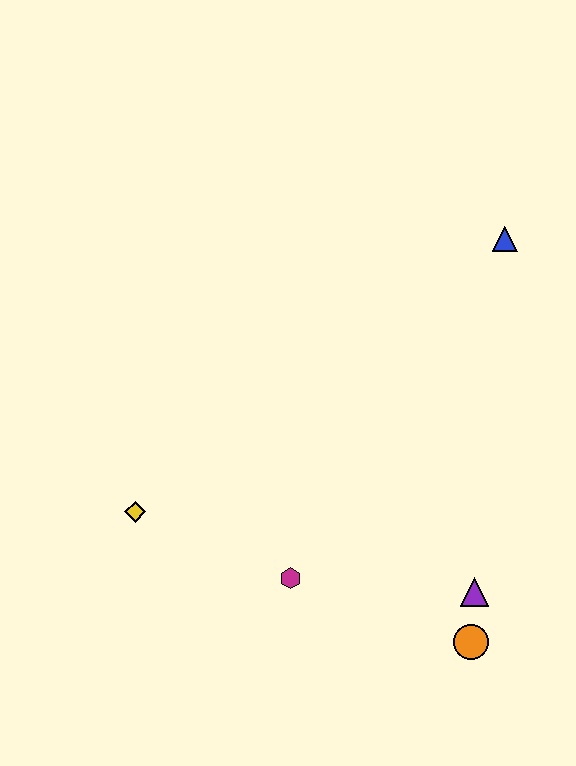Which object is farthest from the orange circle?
The blue triangle is farthest from the orange circle.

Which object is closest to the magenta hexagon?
The yellow diamond is closest to the magenta hexagon.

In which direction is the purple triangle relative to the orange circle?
The purple triangle is above the orange circle.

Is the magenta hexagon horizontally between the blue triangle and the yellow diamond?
Yes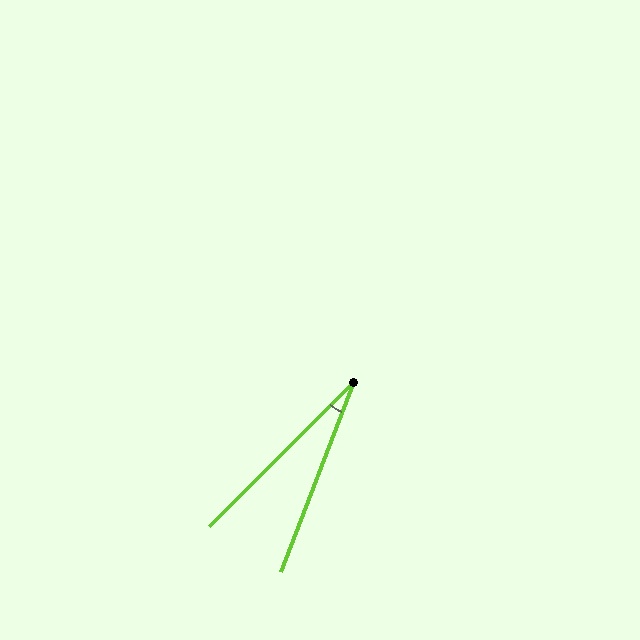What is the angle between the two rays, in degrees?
Approximately 24 degrees.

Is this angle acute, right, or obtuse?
It is acute.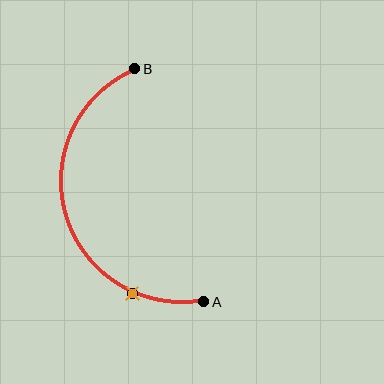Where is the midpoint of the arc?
The arc midpoint is the point on the curve farthest from the straight line joining A and B. It sits to the left of that line.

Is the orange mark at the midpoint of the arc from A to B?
No. The orange mark lies on the arc but is closer to endpoint A. The arc midpoint would be at the point on the curve equidistant along the arc from both A and B.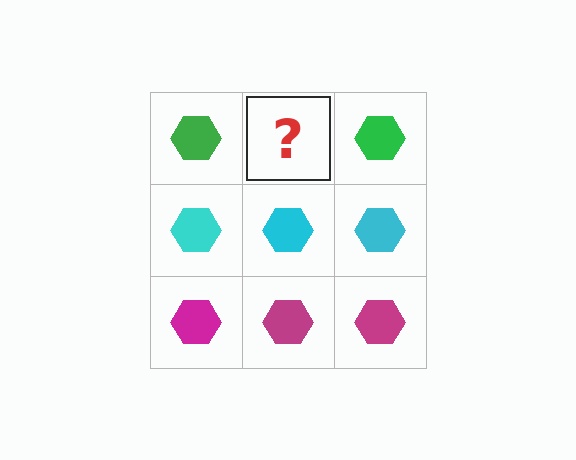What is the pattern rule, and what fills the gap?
The rule is that each row has a consistent color. The gap should be filled with a green hexagon.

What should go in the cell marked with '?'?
The missing cell should contain a green hexagon.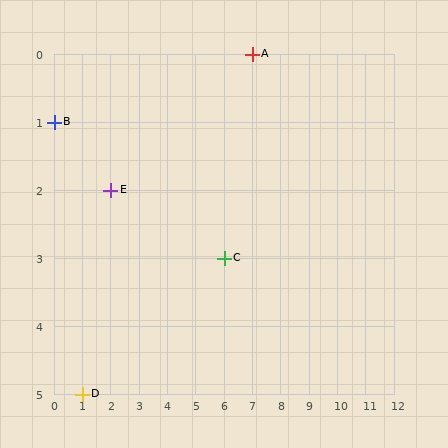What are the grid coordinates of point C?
Point C is at grid coordinates (6, 3).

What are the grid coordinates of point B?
Point B is at grid coordinates (0, 1).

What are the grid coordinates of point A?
Point A is at grid coordinates (7, 0).